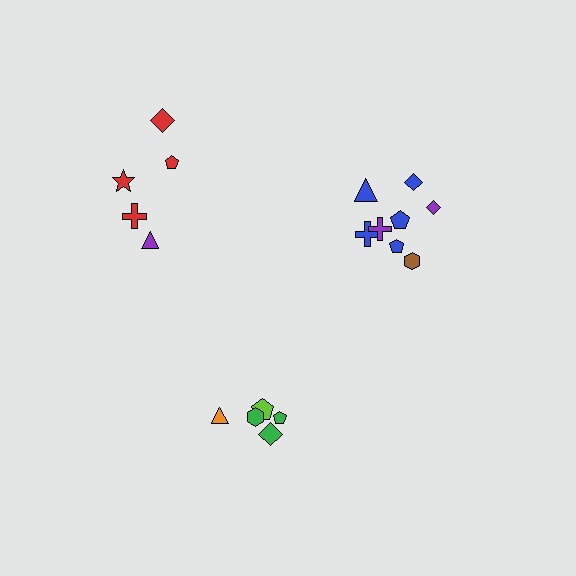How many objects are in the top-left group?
There are 5 objects.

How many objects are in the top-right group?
There are 8 objects.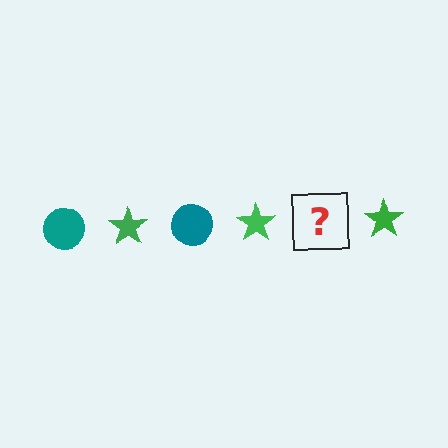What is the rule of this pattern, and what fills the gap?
The rule is that the pattern alternates between teal circle and green star. The gap should be filled with a teal circle.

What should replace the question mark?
The question mark should be replaced with a teal circle.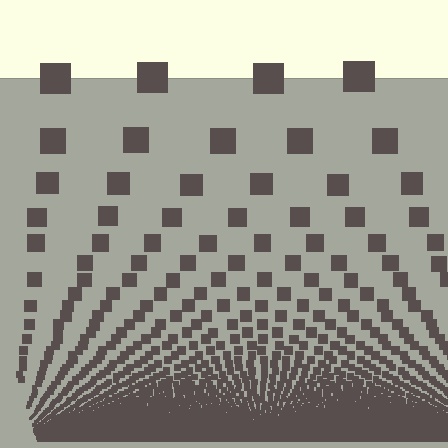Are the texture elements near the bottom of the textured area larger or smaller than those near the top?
Smaller. The gradient is inverted — elements near the bottom are smaller and denser.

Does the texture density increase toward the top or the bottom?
Density increases toward the bottom.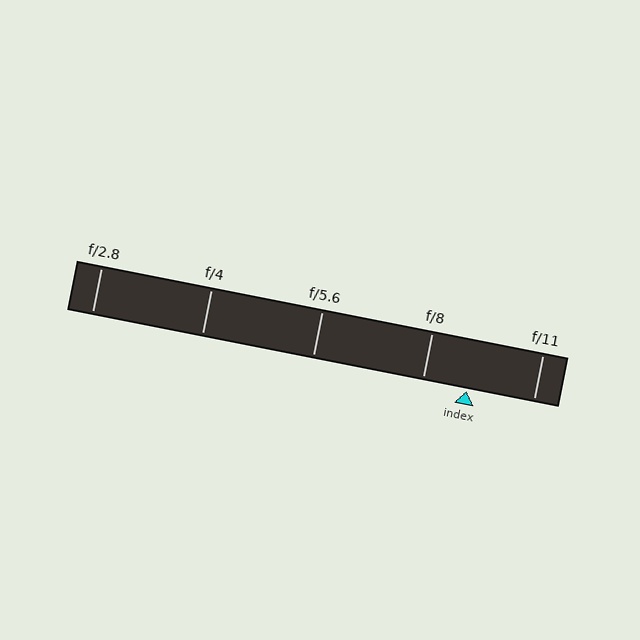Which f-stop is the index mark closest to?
The index mark is closest to f/8.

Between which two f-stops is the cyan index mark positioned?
The index mark is between f/8 and f/11.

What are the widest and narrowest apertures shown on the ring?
The widest aperture shown is f/2.8 and the narrowest is f/11.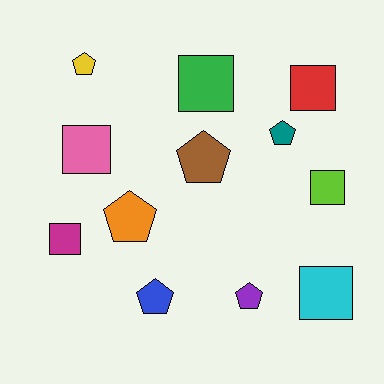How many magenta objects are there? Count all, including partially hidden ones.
There is 1 magenta object.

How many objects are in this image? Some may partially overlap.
There are 12 objects.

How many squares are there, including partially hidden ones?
There are 6 squares.